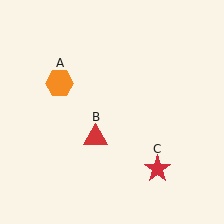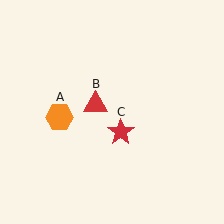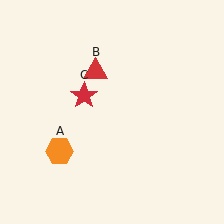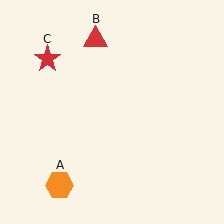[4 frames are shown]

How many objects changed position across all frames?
3 objects changed position: orange hexagon (object A), red triangle (object B), red star (object C).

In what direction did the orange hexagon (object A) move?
The orange hexagon (object A) moved down.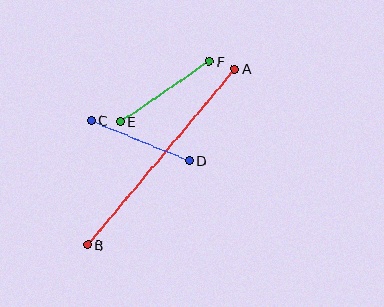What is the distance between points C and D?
The distance is approximately 106 pixels.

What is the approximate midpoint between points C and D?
The midpoint is at approximately (140, 141) pixels.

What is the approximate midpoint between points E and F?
The midpoint is at approximately (165, 91) pixels.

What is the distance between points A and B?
The distance is approximately 229 pixels.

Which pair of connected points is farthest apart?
Points A and B are farthest apart.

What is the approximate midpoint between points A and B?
The midpoint is at approximately (161, 157) pixels.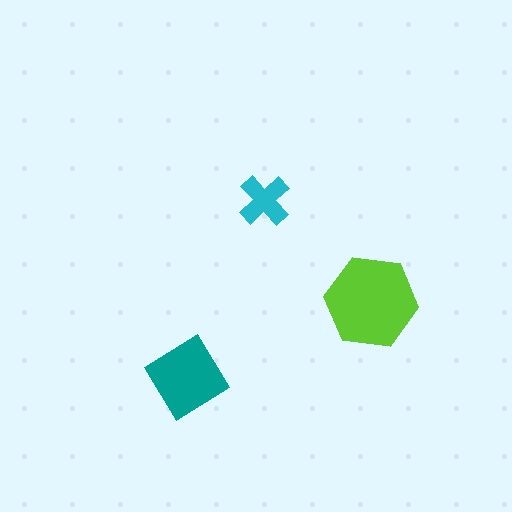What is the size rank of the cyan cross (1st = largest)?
3rd.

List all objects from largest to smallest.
The lime hexagon, the teal diamond, the cyan cross.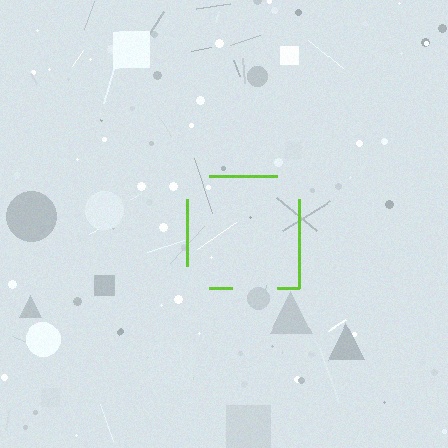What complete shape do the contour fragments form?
The contour fragments form a square.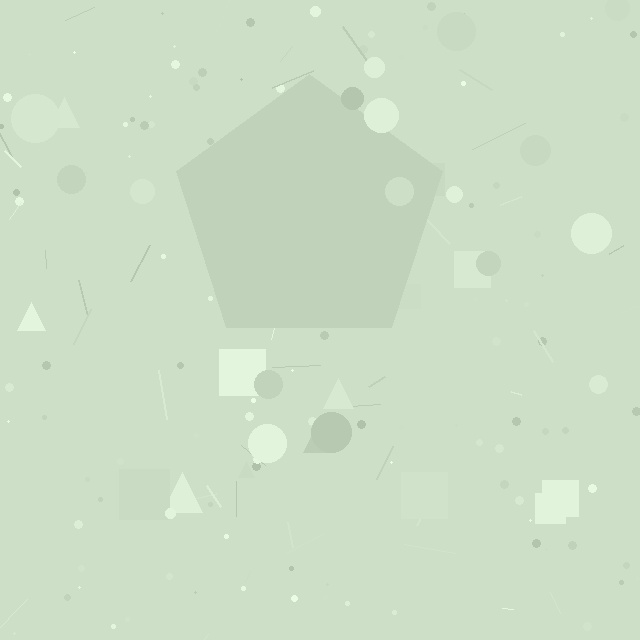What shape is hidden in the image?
A pentagon is hidden in the image.